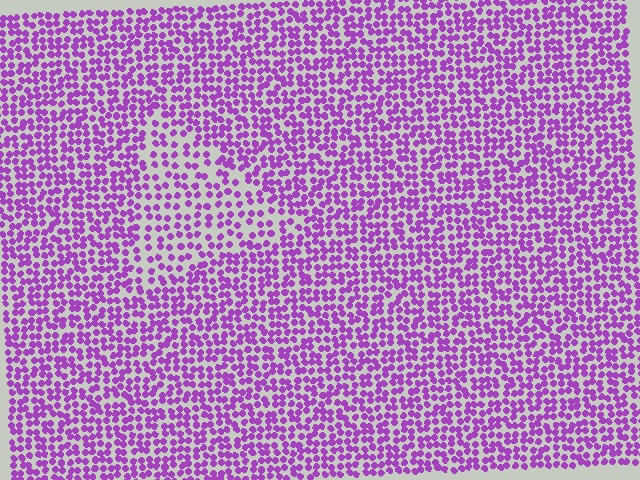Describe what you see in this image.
The image contains small purple elements arranged at two different densities. A triangle-shaped region is visible where the elements are less densely packed than the surrounding area.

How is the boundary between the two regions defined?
The boundary is defined by a change in element density (approximately 1.6x ratio). All elements are the same color, size, and shape.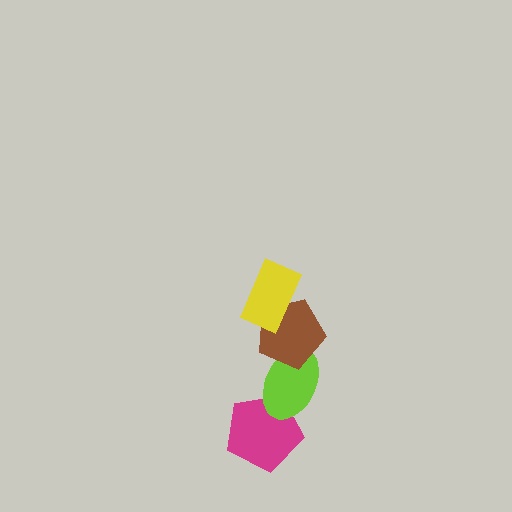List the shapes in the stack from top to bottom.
From top to bottom: the yellow rectangle, the brown pentagon, the lime ellipse, the magenta pentagon.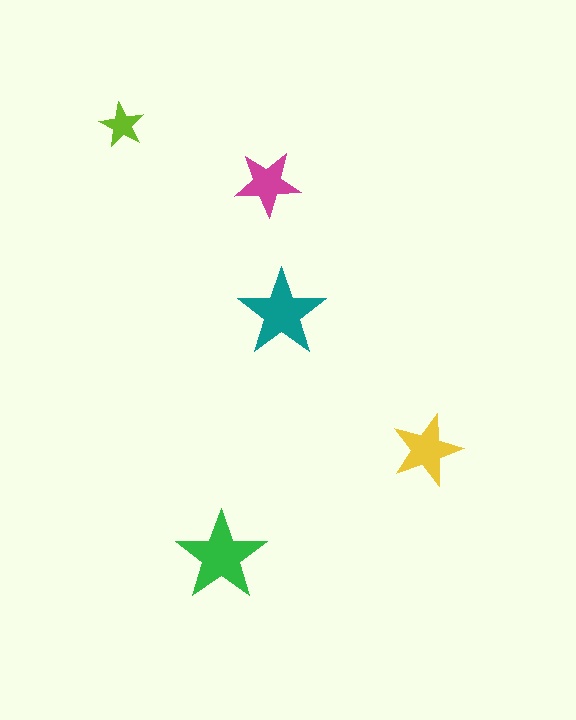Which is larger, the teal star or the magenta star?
The teal one.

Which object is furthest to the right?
The yellow star is rightmost.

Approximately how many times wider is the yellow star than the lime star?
About 1.5 times wider.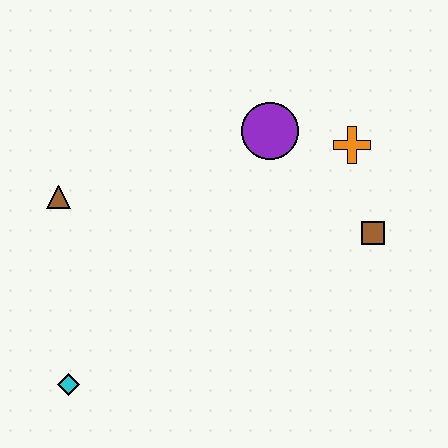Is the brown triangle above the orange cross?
No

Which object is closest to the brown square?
The orange cross is closest to the brown square.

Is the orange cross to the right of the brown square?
No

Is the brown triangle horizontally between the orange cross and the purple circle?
No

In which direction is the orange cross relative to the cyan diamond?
The orange cross is to the right of the cyan diamond.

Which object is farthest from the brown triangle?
The brown square is farthest from the brown triangle.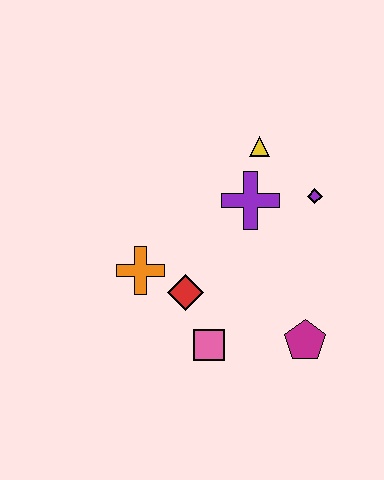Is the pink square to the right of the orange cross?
Yes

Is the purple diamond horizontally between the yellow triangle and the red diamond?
No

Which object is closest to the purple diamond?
The purple cross is closest to the purple diamond.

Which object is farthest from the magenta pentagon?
The yellow triangle is farthest from the magenta pentagon.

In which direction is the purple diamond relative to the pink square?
The purple diamond is above the pink square.